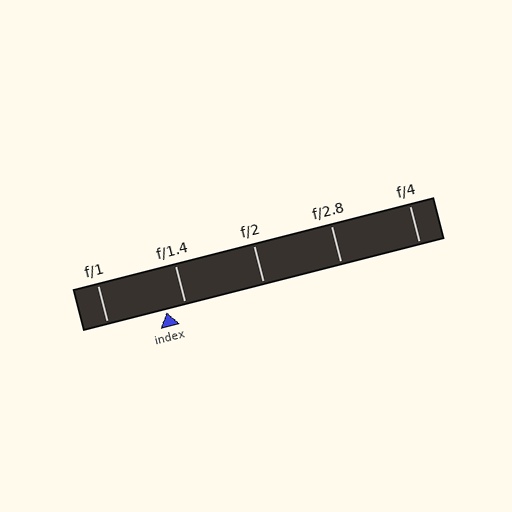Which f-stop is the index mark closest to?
The index mark is closest to f/1.4.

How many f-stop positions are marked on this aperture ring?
There are 5 f-stop positions marked.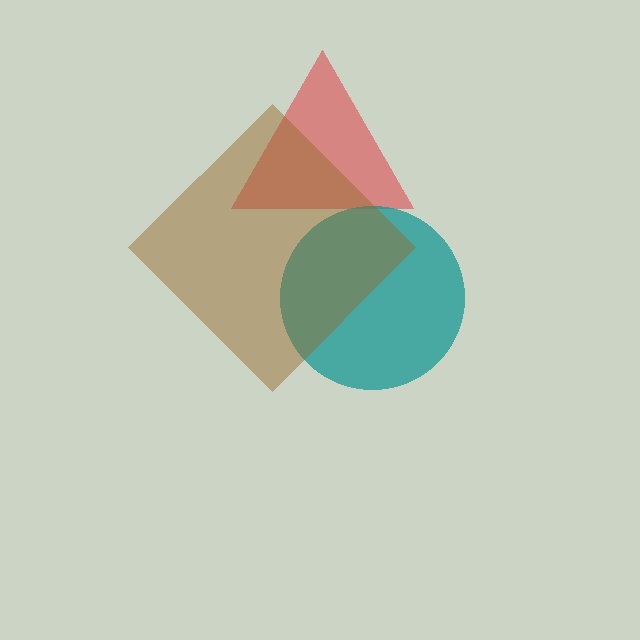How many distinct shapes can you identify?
There are 3 distinct shapes: a red triangle, a teal circle, a brown diamond.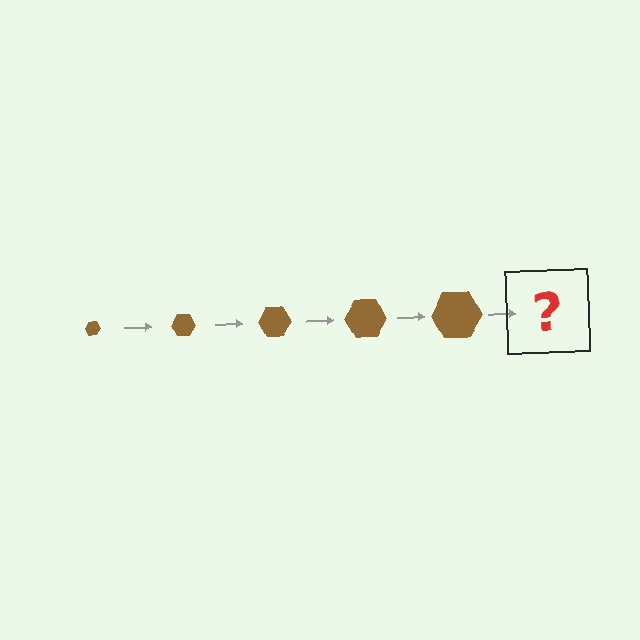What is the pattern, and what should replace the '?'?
The pattern is that the hexagon gets progressively larger each step. The '?' should be a brown hexagon, larger than the previous one.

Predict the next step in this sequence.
The next step is a brown hexagon, larger than the previous one.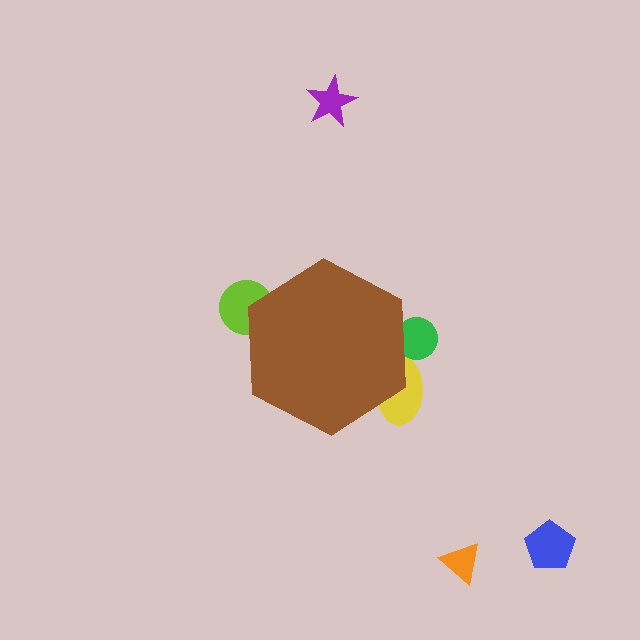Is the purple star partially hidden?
No, the purple star is fully visible.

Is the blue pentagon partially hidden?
No, the blue pentagon is fully visible.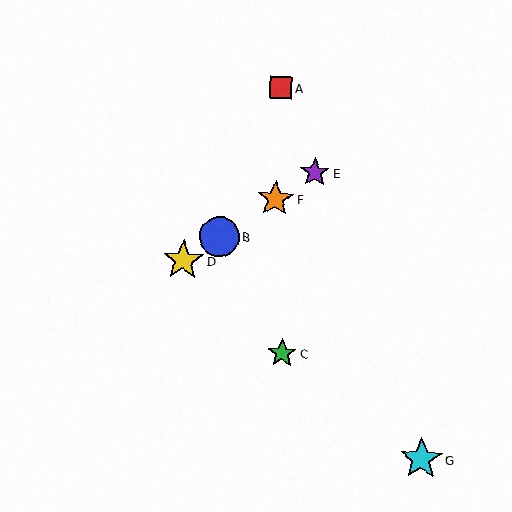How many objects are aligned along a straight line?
4 objects (B, D, E, F) are aligned along a straight line.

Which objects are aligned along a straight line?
Objects B, D, E, F are aligned along a straight line.